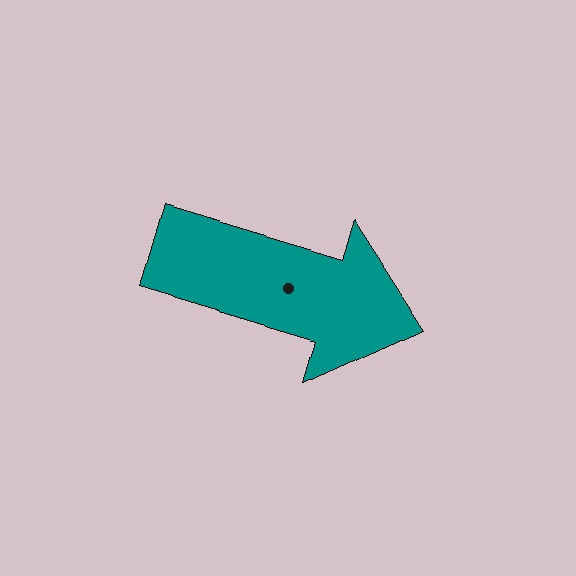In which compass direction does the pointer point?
East.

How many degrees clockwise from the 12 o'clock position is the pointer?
Approximately 107 degrees.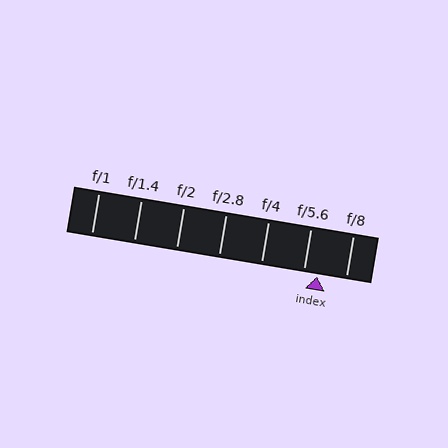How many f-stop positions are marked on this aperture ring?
There are 7 f-stop positions marked.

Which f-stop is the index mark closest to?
The index mark is closest to f/5.6.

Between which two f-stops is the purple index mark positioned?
The index mark is between f/5.6 and f/8.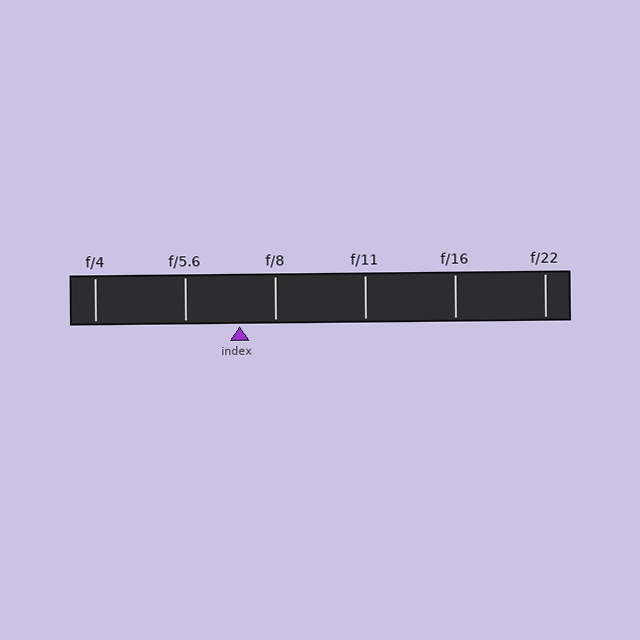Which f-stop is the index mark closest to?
The index mark is closest to f/8.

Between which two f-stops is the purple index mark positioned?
The index mark is between f/5.6 and f/8.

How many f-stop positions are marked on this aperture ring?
There are 6 f-stop positions marked.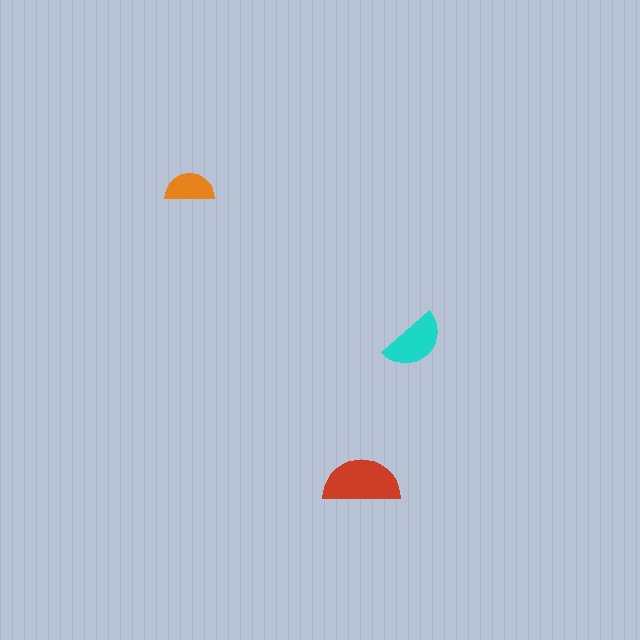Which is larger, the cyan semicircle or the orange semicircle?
The cyan one.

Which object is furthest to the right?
The cyan semicircle is rightmost.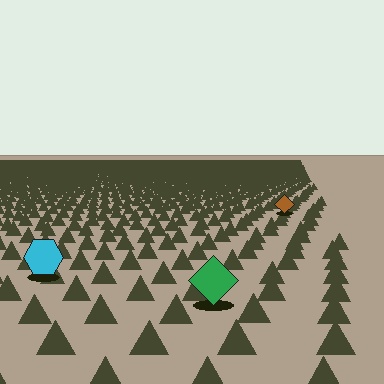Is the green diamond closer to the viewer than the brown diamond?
Yes. The green diamond is closer — you can tell from the texture gradient: the ground texture is coarser near it.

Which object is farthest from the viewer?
The brown diamond is farthest from the viewer. It appears smaller and the ground texture around it is denser.